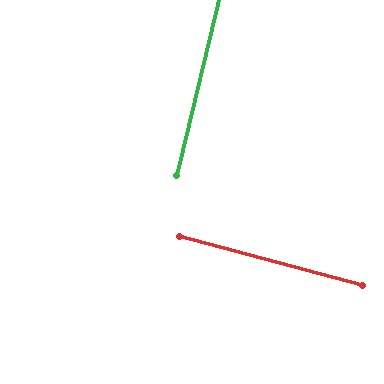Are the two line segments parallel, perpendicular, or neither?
Perpendicular — they meet at approximately 88°.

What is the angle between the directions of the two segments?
Approximately 88 degrees.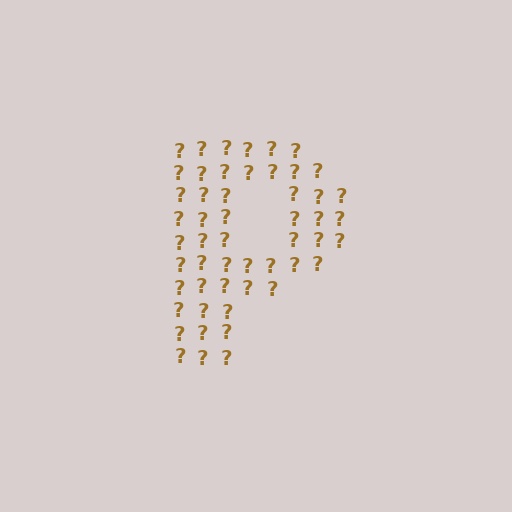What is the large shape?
The large shape is the letter P.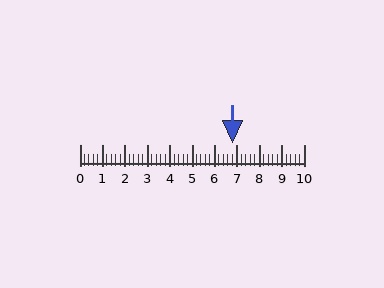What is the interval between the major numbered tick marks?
The major tick marks are spaced 1 units apart.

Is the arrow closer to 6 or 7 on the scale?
The arrow is closer to 7.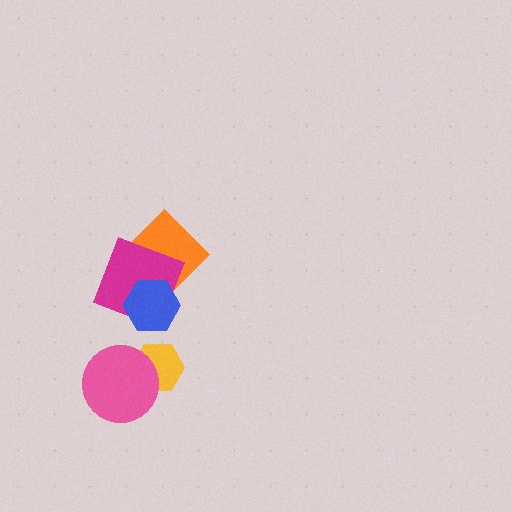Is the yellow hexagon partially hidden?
Yes, it is partially covered by another shape.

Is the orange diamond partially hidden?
Yes, it is partially covered by another shape.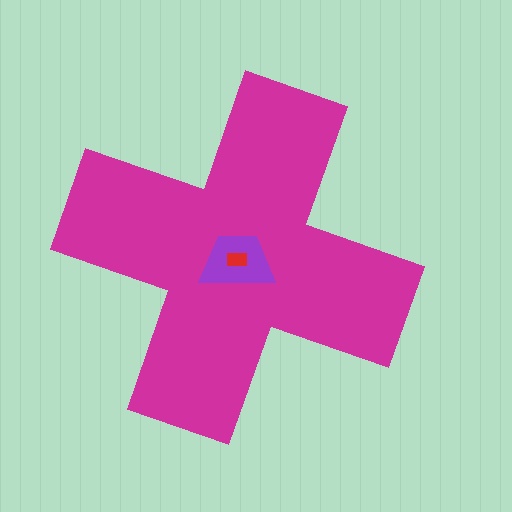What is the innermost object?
The red rectangle.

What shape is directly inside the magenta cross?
The purple trapezoid.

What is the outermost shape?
The magenta cross.